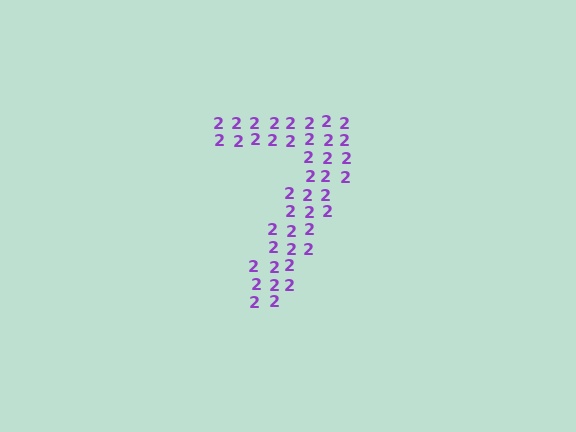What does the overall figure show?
The overall figure shows the digit 7.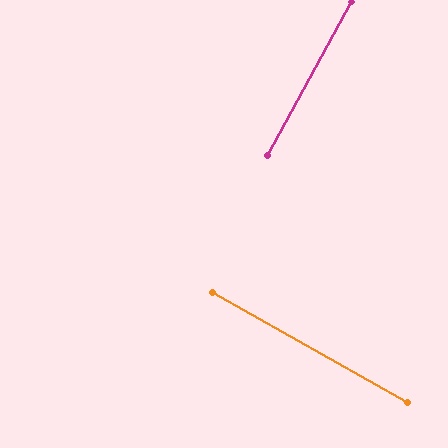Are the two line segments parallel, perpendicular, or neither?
Perpendicular — they meet at approximately 89°.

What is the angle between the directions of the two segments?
Approximately 89 degrees.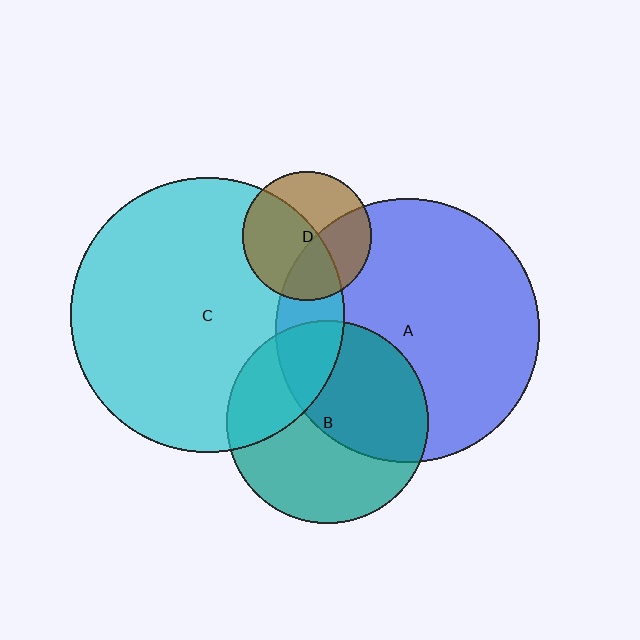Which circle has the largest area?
Circle C (cyan).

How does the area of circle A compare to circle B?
Approximately 1.7 times.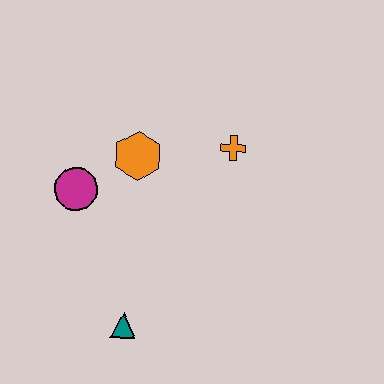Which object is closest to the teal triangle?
The magenta circle is closest to the teal triangle.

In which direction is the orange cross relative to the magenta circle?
The orange cross is to the right of the magenta circle.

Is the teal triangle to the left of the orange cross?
Yes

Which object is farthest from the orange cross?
The teal triangle is farthest from the orange cross.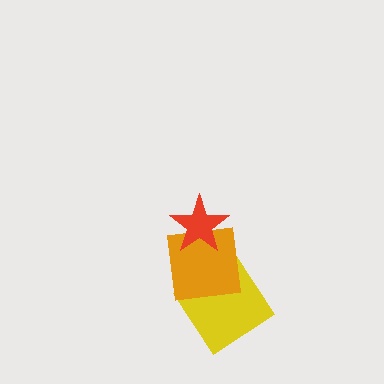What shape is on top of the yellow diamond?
The orange square is on top of the yellow diamond.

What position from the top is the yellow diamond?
The yellow diamond is 3rd from the top.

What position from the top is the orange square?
The orange square is 2nd from the top.